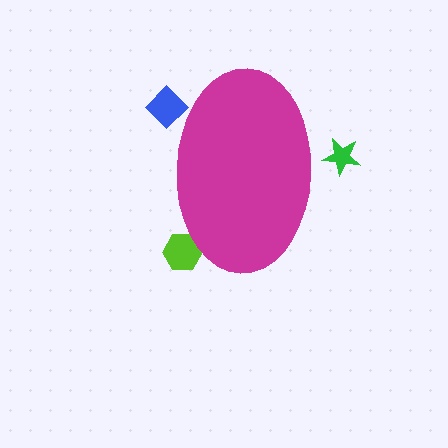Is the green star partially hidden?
Yes, the green star is partially hidden behind the magenta ellipse.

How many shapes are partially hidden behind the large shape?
3 shapes are partially hidden.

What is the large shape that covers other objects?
A magenta ellipse.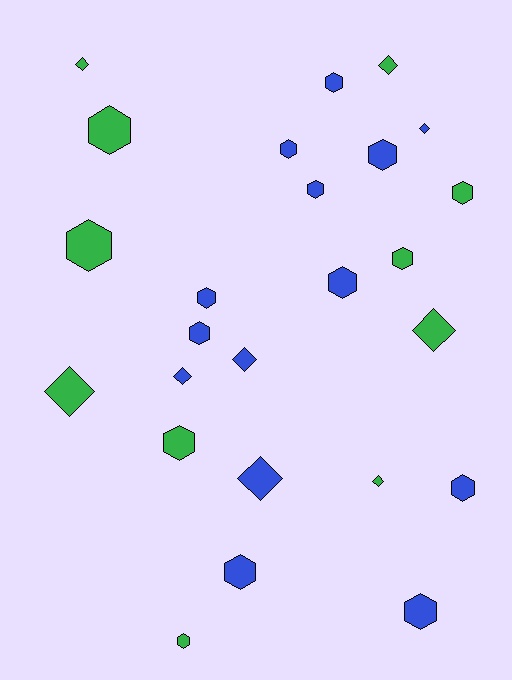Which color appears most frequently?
Blue, with 14 objects.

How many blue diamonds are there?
There are 4 blue diamonds.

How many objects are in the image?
There are 25 objects.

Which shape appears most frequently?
Hexagon, with 16 objects.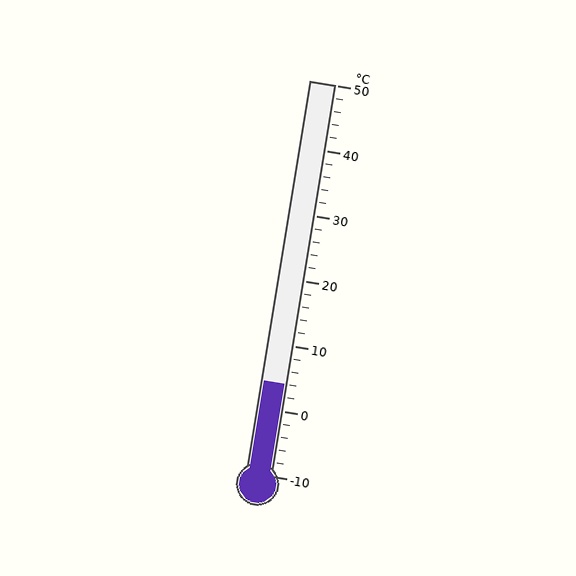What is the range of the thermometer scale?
The thermometer scale ranges from -10°C to 50°C.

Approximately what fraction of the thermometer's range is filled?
The thermometer is filled to approximately 25% of its range.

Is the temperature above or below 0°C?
The temperature is above 0°C.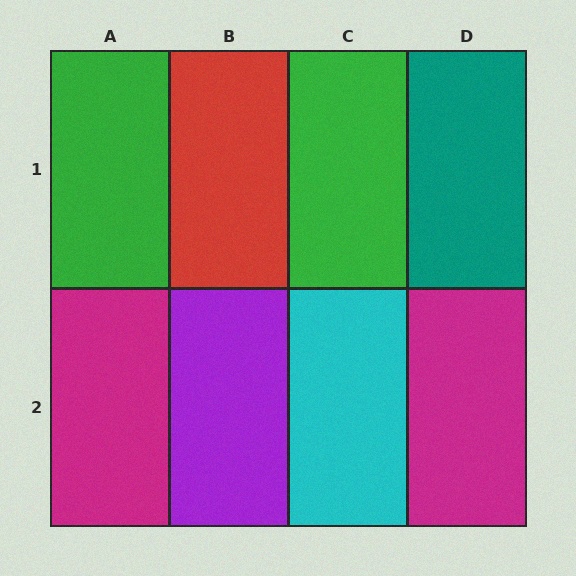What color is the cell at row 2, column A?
Magenta.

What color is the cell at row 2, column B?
Purple.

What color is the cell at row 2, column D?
Magenta.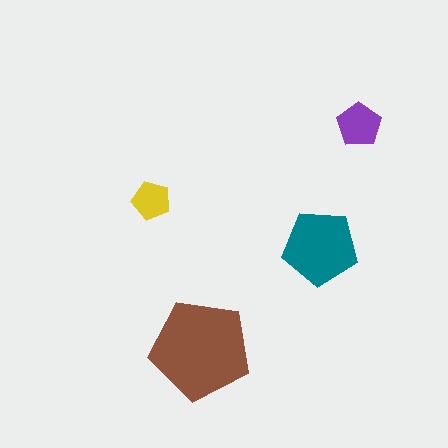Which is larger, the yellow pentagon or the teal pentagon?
The teal one.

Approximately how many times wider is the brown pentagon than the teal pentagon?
About 1.5 times wider.